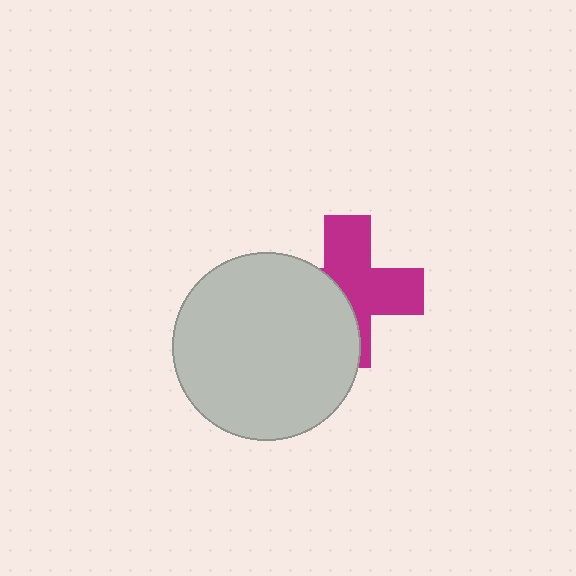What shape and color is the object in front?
The object in front is a light gray circle.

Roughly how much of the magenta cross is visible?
About half of it is visible (roughly 57%).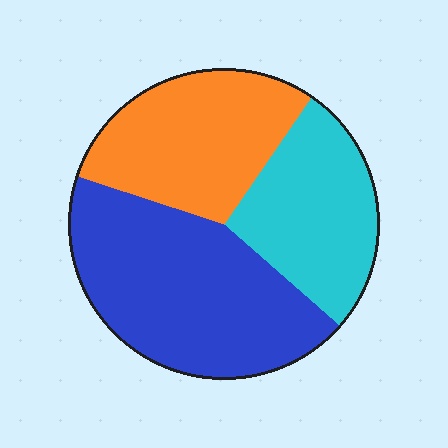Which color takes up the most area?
Blue, at roughly 45%.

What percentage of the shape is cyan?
Cyan takes up between a sixth and a third of the shape.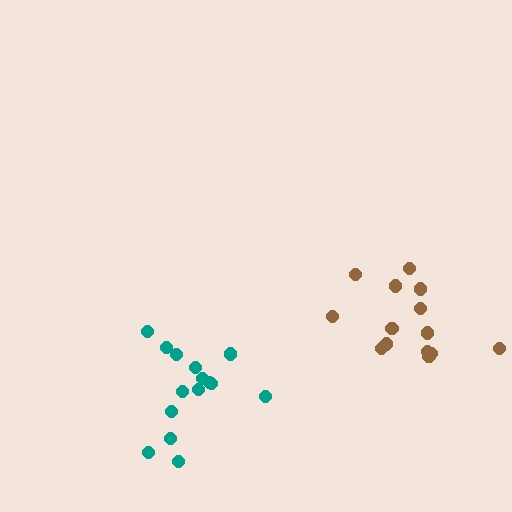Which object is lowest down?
The teal cluster is bottommost.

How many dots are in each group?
Group 1: 14 dots, Group 2: 15 dots (29 total).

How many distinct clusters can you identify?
There are 2 distinct clusters.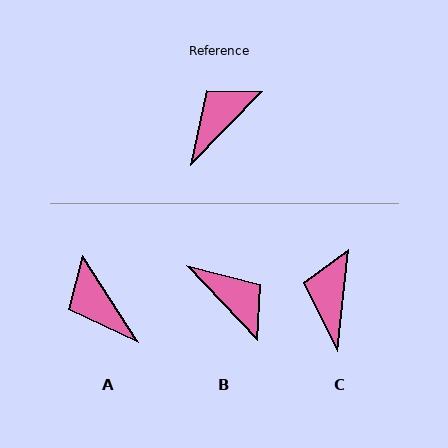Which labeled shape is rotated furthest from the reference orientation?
B, about 92 degrees away.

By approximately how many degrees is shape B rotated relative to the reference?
Approximately 92 degrees clockwise.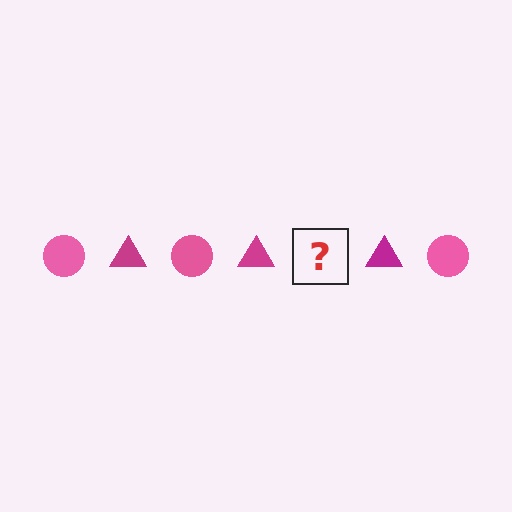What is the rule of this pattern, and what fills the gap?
The rule is that the pattern alternates between pink circle and magenta triangle. The gap should be filled with a pink circle.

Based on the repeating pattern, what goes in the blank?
The blank should be a pink circle.